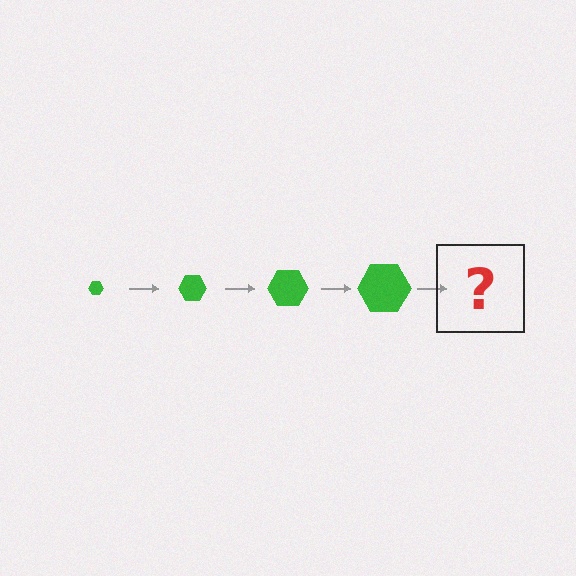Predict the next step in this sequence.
The next step is a green hexagon, larger than the previous one.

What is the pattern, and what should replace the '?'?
The pattern is that the hexagon gets progressively larger each step. The '?' should be a green hexagon, larger than the previous one.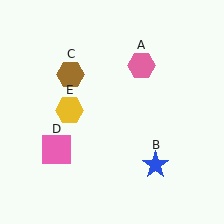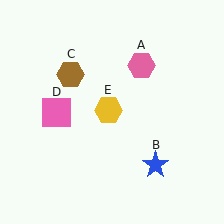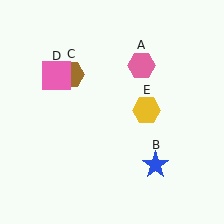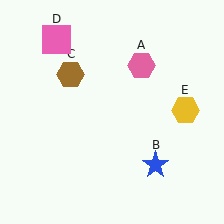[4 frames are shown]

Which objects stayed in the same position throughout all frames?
Pink hexagon (object A) and blue star (object B) and brown hexagon (object C) remained stationary.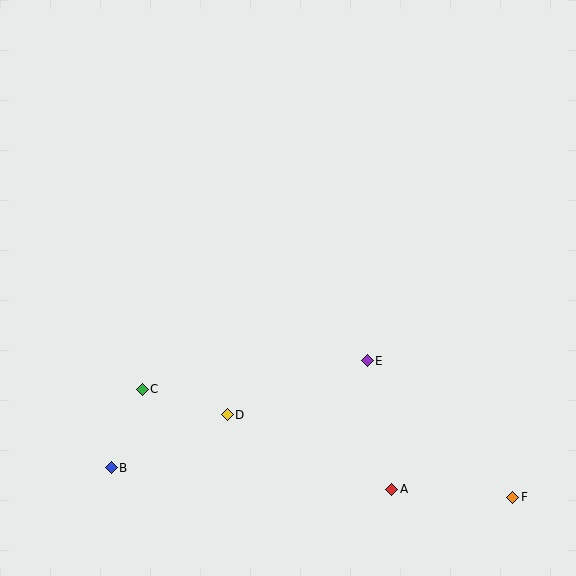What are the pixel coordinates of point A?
Point A is at (392, 489).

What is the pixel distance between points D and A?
The distance between D and A is 181 pixels.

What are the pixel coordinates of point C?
Point C is at (142, 389).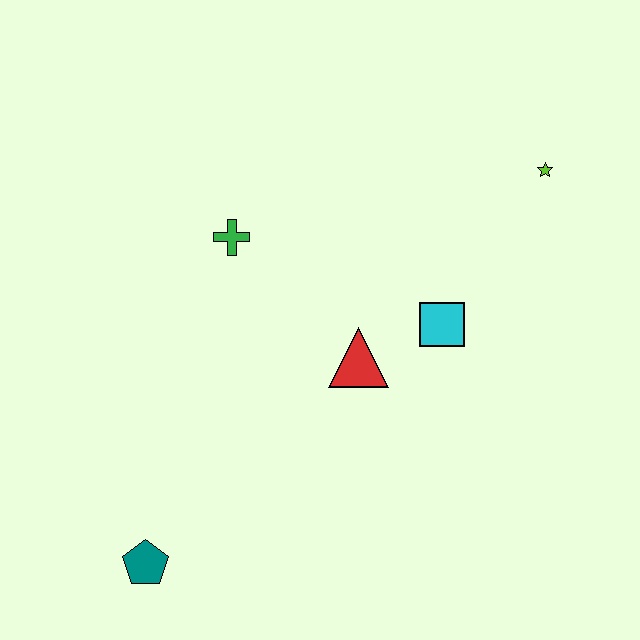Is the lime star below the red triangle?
No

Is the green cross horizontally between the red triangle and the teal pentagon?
Yes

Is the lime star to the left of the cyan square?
No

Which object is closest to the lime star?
The cyan square is closest to the lime star.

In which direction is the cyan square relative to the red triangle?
The cyan square is to the right of the red triangle.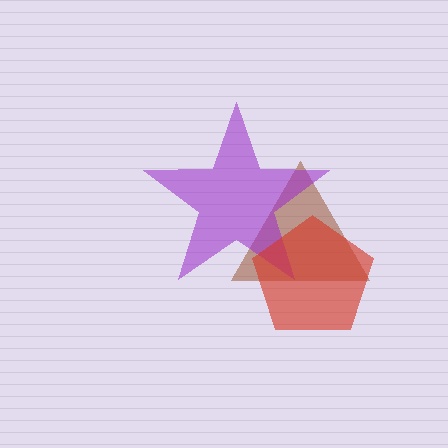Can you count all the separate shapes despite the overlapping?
Yes, there are 3 separate shapes.